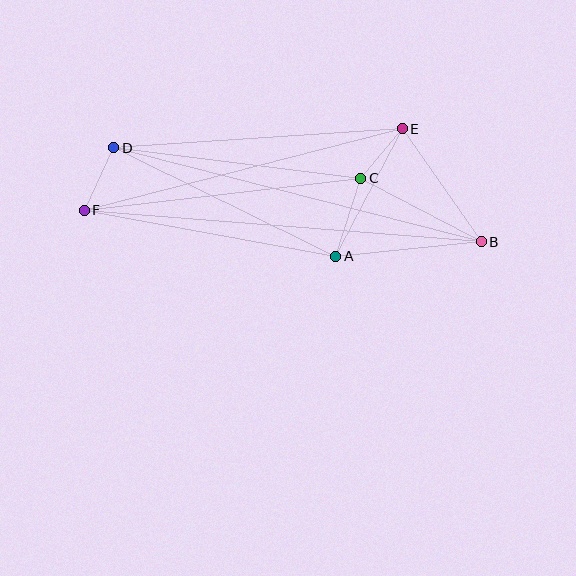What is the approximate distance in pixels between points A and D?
The distance between A and D is approximately 247 pixels.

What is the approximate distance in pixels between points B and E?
The distance between B and E is approximately 138 pixels.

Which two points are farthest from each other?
Points B and F are farthest from each other.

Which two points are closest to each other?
Points C and E are closest to each other.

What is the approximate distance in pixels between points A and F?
The distance between A and F is approximately 256 pixels.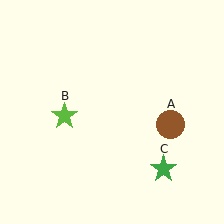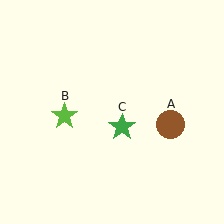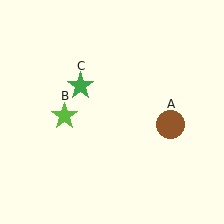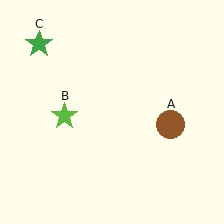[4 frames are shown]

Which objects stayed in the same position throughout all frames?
Brown circle (object A) and lime star (object B) remained stationary.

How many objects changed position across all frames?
1 object changed position: green star (object C).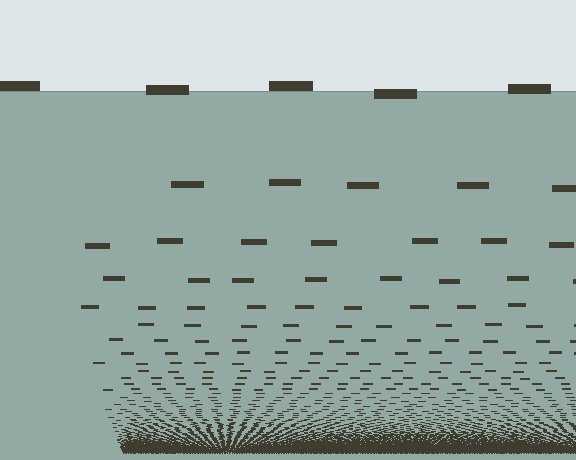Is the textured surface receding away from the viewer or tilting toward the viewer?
The surface appears to tilt toward the viewer. Texture elements get larger and sparser toward the top.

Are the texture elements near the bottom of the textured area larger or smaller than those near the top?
Smaller. The gradient is inverted — elements near the bottom are smaller and denser.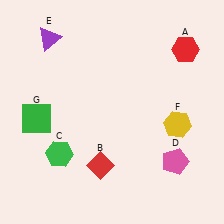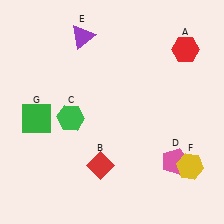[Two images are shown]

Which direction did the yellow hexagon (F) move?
The yellow hexagon (F) moved down.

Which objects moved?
The objects that moved are: the green hexagon (C), the purple triangle (E), the yellow hexagon (F).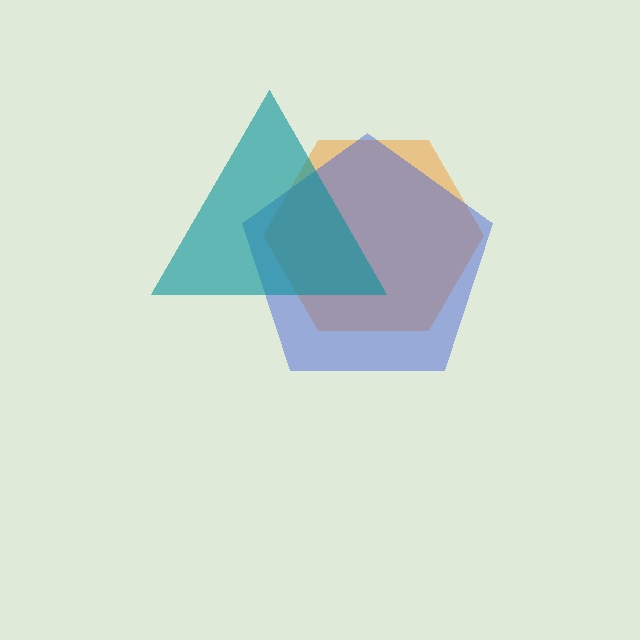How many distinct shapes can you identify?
There are 3 distinct shapes: an orange hexagon, a blue pentagon, a teal triangle.